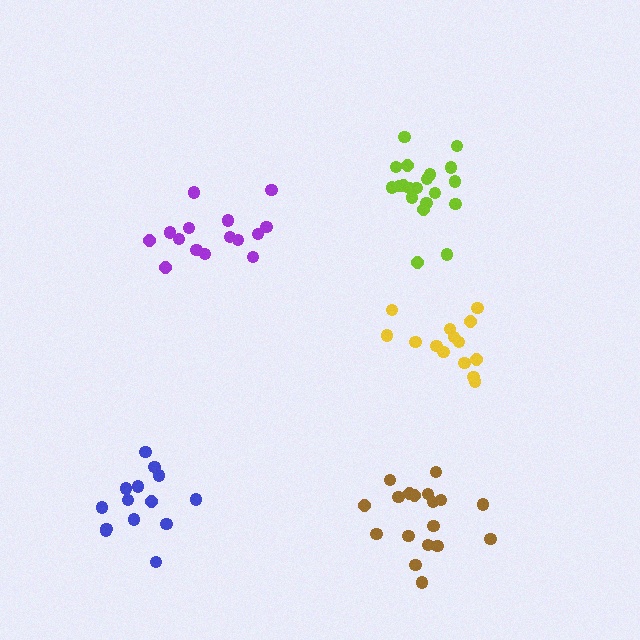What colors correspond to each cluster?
The clusters are colored: purple, yellow, lime, brown, blue.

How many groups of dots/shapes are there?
There are 5 groups.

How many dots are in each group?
Group 1: 15 dots, Group 2: 14 dots, Group 3: 20 dots, Group 4: 18 dots, Group 5: 14 dots (81 total).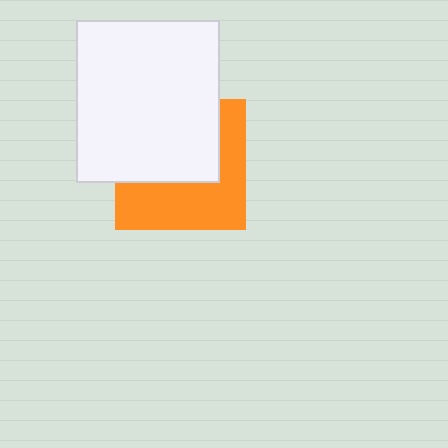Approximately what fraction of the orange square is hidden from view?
Roughly 52% of the orange square is hidden behind the white rectangle.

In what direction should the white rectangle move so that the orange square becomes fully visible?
The white rectangle should move up. That is the shortest direction to clear the overlap and leave the orange square fully visible.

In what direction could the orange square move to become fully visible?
The orange square could move down. That would shift it out from behind the white rectangle entirely.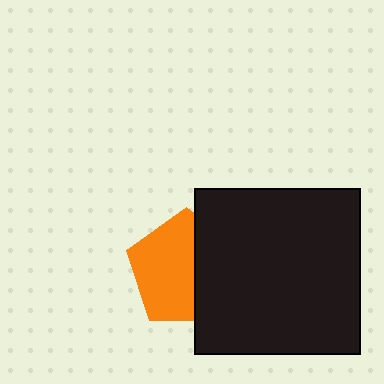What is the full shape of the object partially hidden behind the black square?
The partially hidden object is an orange pentagon.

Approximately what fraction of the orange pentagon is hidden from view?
Roughly 41% of the orange pentagon is hidden behind the black square.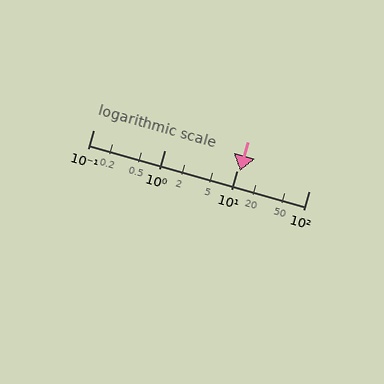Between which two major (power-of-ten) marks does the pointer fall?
The pointer is between 10 and 100.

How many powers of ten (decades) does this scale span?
The scale spans 3 decades, from 0.1 to 100.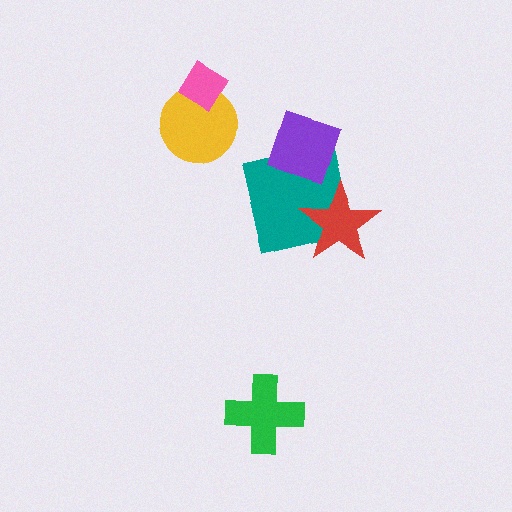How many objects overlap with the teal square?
2 objects overlap with the teal square.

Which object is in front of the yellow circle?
The pink diamond is in front of the yellow circle.